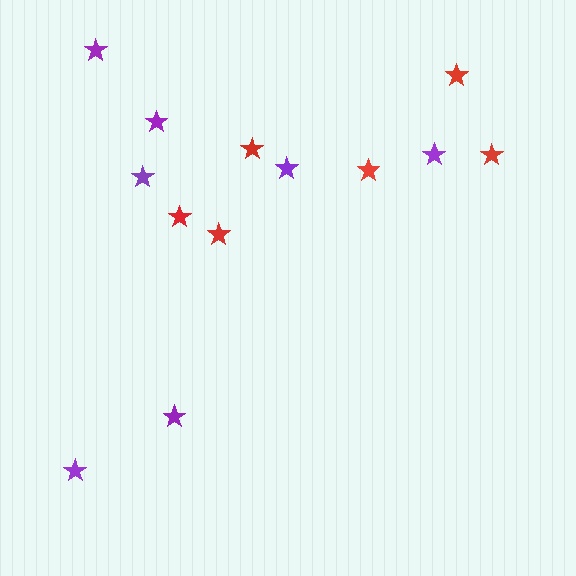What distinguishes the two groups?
There are 2 groups: one group of red stars (6) and one group of purple stars (7).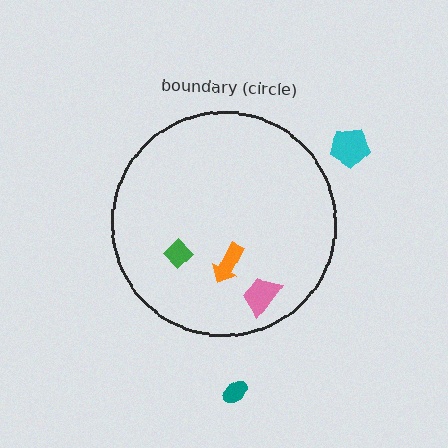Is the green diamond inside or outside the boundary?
Inside.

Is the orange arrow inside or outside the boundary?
Inside.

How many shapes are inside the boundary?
3 inside, 2 outside.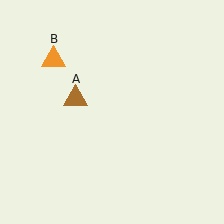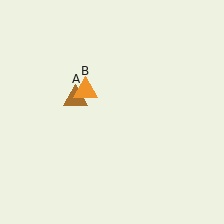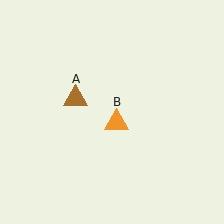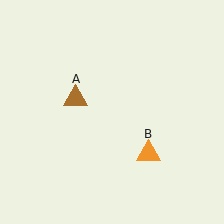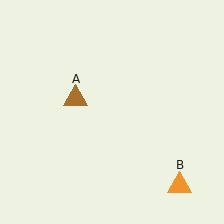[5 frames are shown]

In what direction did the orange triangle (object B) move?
The orange triangle (object B) moved down and to the right.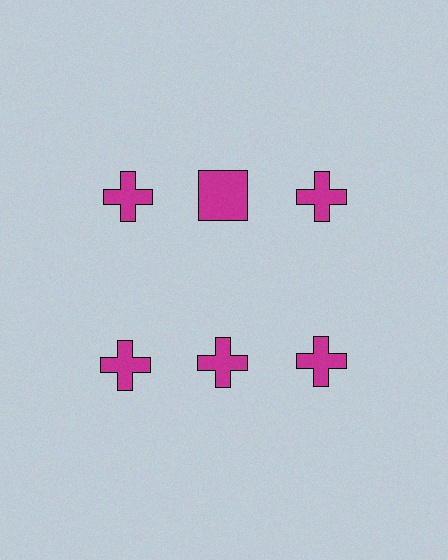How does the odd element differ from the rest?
It has a different shape: square instead of cross.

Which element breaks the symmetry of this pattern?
The magenta square in the top row, second from left column breaks the symmetry. All other shapes are magenta crosses.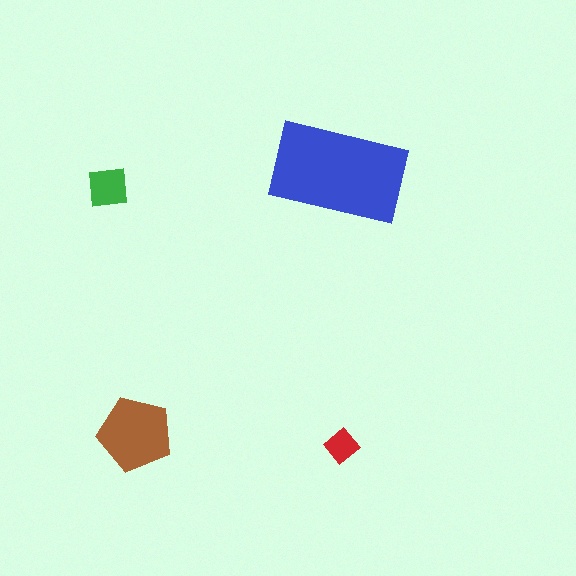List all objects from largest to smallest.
The blue rectangle, the brown pentagon, the green square, the red diamond.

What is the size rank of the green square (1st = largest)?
3rd.